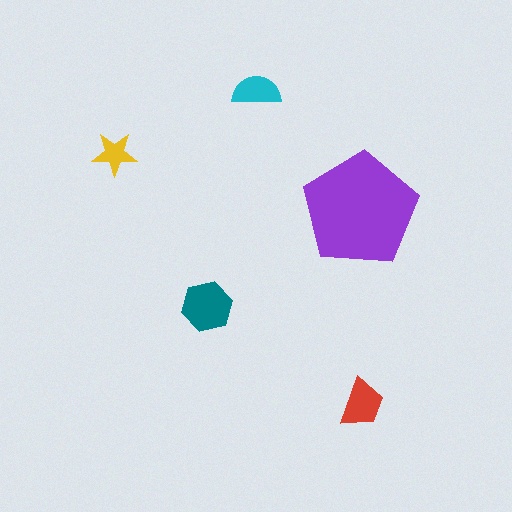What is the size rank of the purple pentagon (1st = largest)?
1st.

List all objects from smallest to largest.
The yellow star, the cyan semicircle, the red trapezoid, the teal hexagon, the purple pentagon.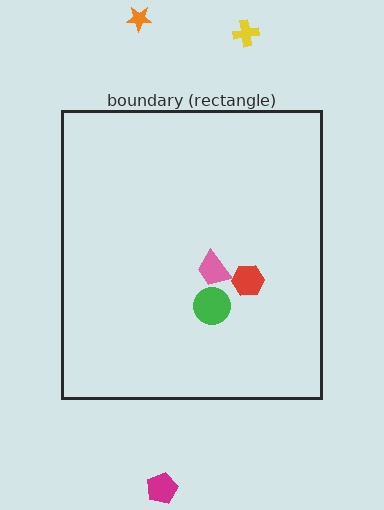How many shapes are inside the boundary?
3 inside, 3 outside.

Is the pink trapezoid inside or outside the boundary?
Inside.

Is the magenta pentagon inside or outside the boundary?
Outside.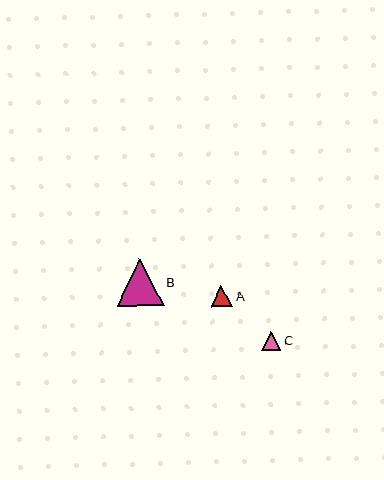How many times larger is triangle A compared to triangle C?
Triangle A is approximately 1.1 times the size of triangle C.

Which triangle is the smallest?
Triangle C is the smallest with a size of approximately 19 pixels.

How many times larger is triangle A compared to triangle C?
Triangle A is approximately 1.1 times the size of triangle C.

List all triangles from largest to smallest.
From largest to smallest: B, A, C.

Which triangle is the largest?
Triangle B is the largest with a size of approximately 47 pixels.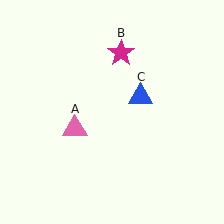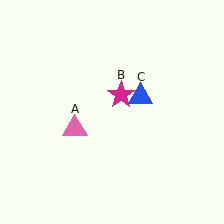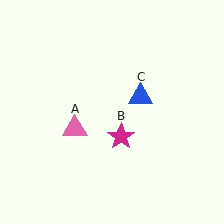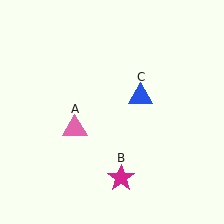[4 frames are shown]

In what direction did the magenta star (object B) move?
The magenta star (object B) moved down.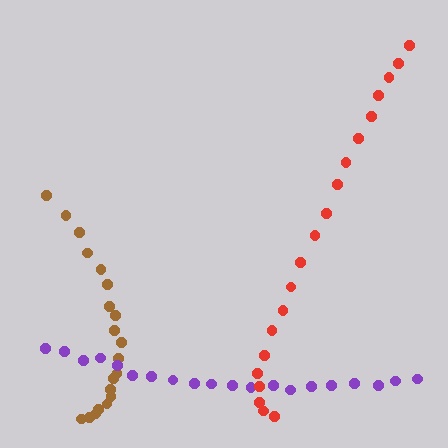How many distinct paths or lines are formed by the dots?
There are 3 distinct paths.